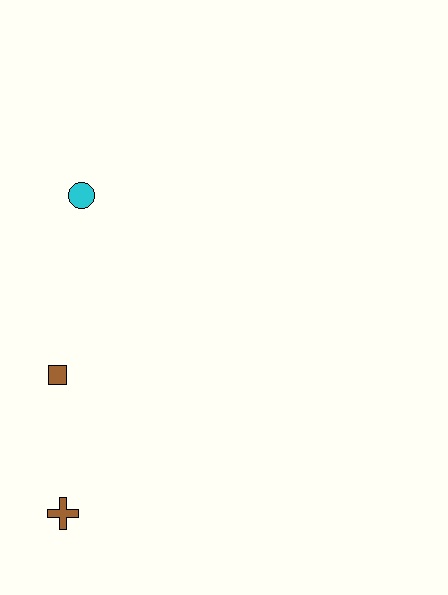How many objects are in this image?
There are 3 objects.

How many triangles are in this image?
There are no triangles.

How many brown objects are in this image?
There are 2 brown objects.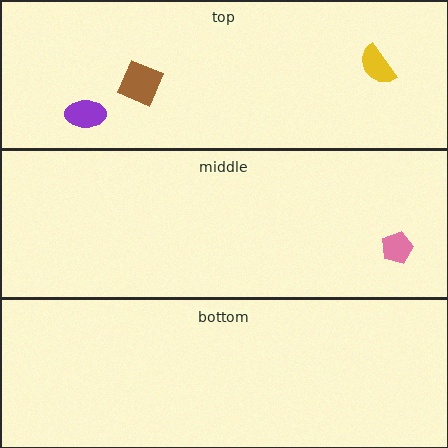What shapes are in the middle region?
The pink pentagon.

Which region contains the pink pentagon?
The middle region.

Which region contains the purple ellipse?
The top region.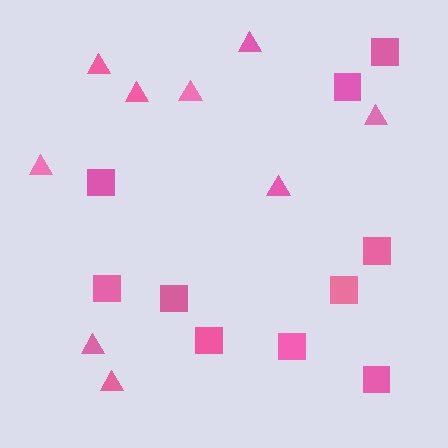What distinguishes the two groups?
There are 2 groups: one group of squares (10) and one group of triangles (9).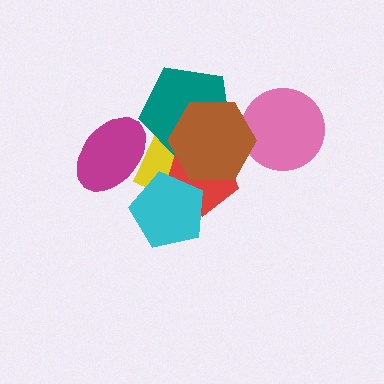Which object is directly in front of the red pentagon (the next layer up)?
The cyan pentagon is directly in front of the red pentagon.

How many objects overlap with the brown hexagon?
4 objects overlap with the brown hexagon.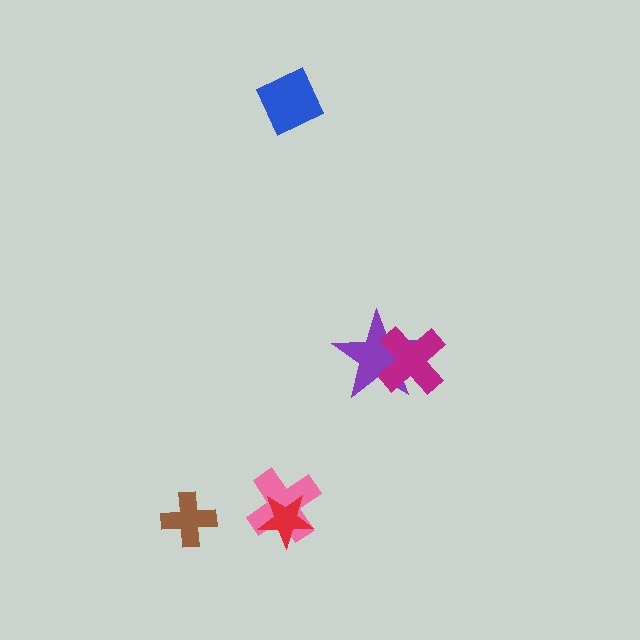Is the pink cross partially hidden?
Yes, it is partially covered by another shape.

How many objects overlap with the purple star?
1 object overlaps with the purple star.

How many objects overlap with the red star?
1 object overlaps with the red star.